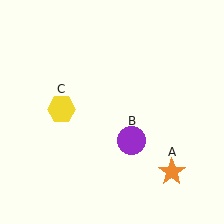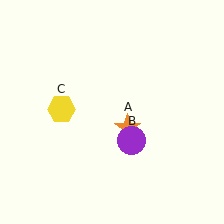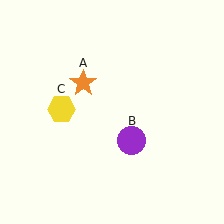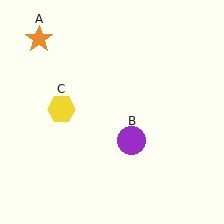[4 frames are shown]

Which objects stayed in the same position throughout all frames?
Purple circle (object B) and yellow hexagon (object C) remained stationary.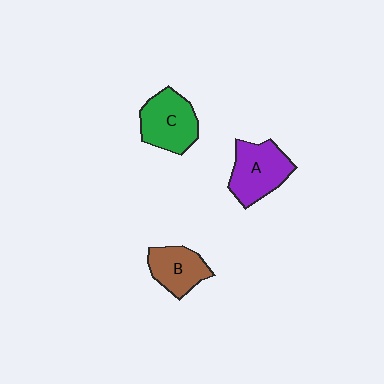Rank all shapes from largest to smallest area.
From largest to smallest: A (purple), C (green), B (brown).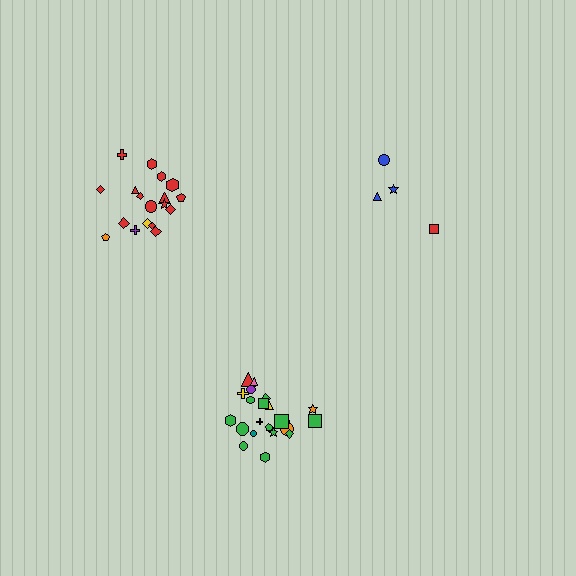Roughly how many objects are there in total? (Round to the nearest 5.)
Roughly 45 objects in total.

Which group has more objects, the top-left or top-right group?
The top-left group.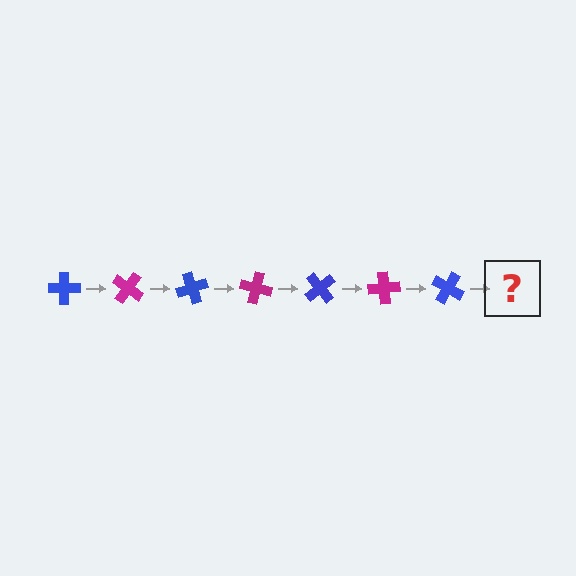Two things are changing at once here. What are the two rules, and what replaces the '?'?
The two rules are that it rotates 35 degrees each step and the color cycles through blue and magenta. The '?' should be a magenta cross, rotated 245 degrees from the start.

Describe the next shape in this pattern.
It should be a magenta cross, rotated 245 degrees from the start.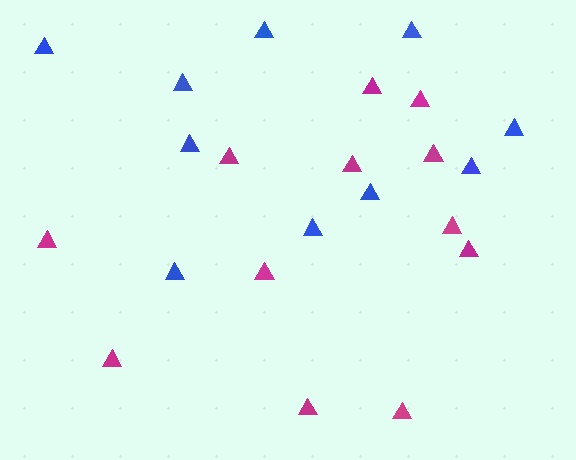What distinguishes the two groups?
There are 2 groups: one group of blue triangles (10) and one group of magenta triangles (12).